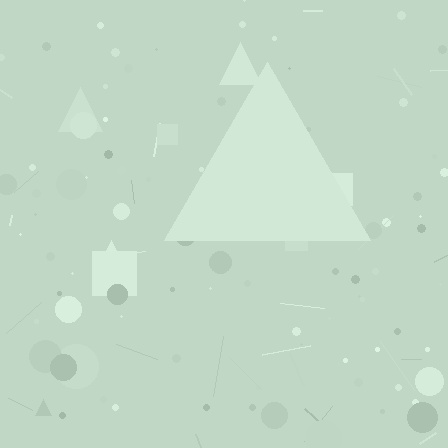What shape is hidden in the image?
A triangle is hidden in the image.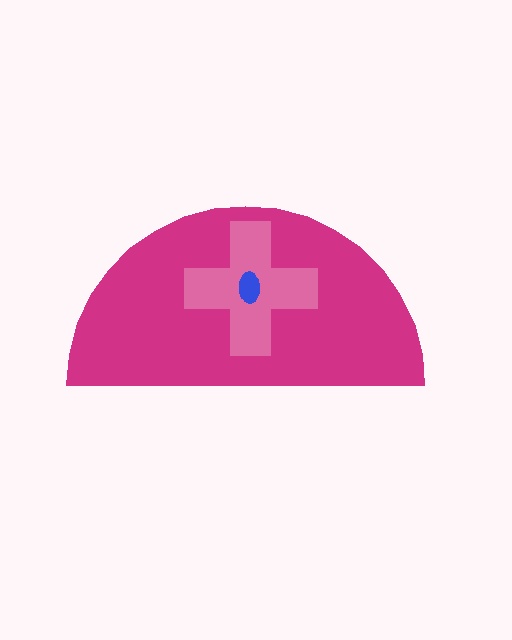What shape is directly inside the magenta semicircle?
The pink cross.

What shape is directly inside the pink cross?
The blue ellipse.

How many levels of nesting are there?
3.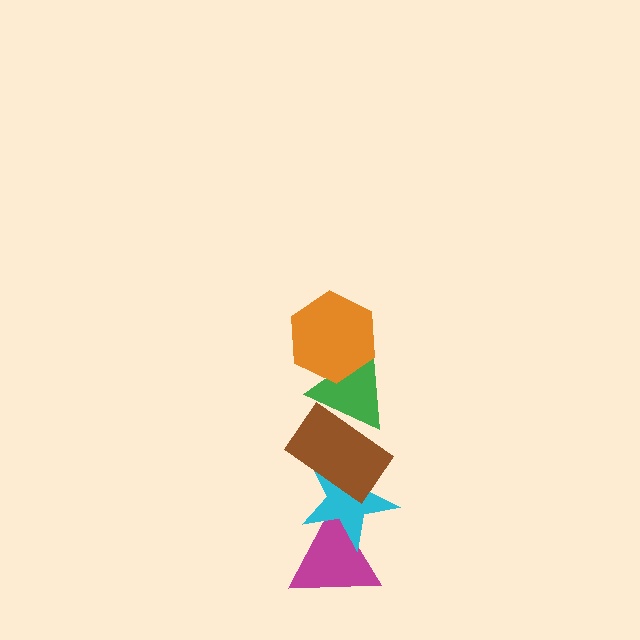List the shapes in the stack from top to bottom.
From top to bottom: the orange hexagon, the green triangle, the brown rectangle, the cyan star, the magenta triangle.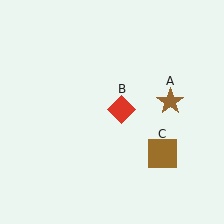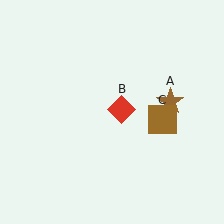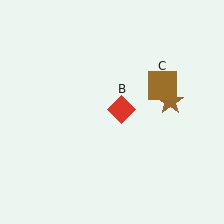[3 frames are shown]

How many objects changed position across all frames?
1 object changed position: brown square (object C).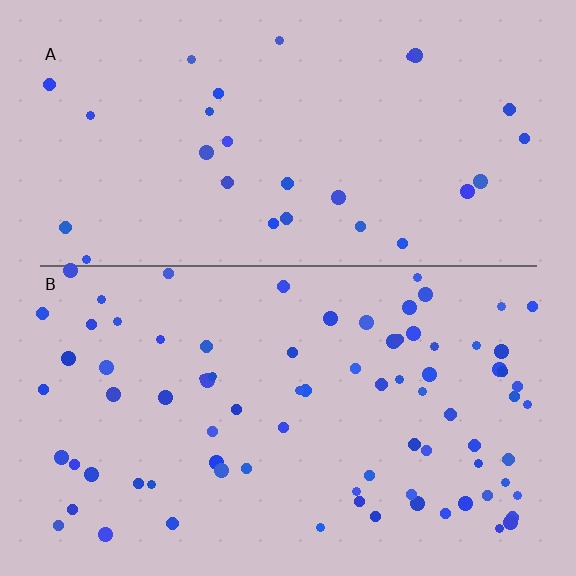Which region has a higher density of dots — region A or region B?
B (the bottom).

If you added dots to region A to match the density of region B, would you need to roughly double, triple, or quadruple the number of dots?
Approximately triple.